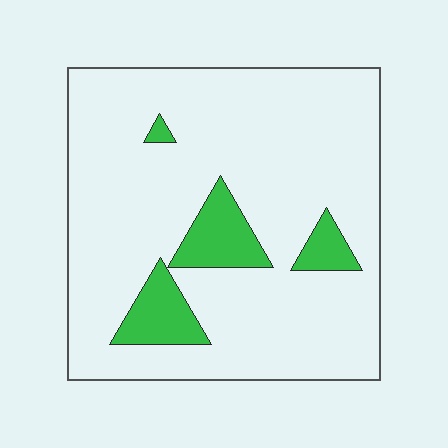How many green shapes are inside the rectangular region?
4.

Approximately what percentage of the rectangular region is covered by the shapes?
Approximately 15%.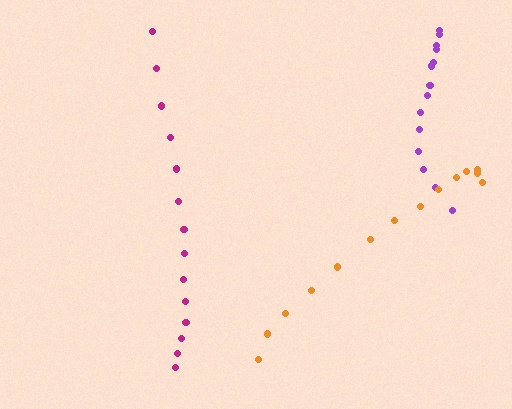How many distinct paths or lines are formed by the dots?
There are 3 distinct paths.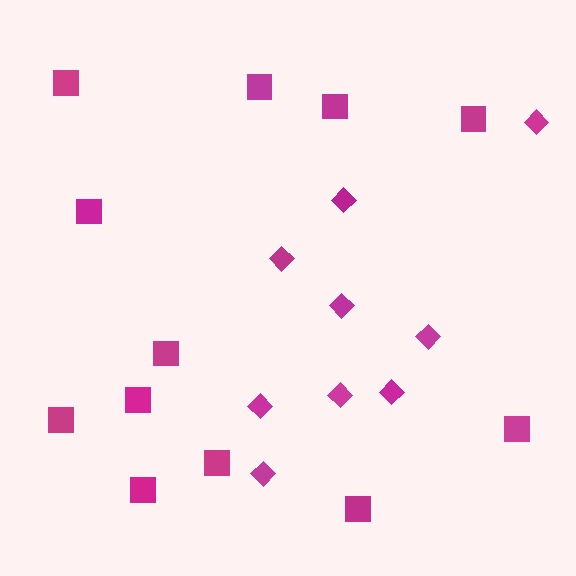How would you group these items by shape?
There are 2 groups: one group of squares (12) and one group of diamonds (9).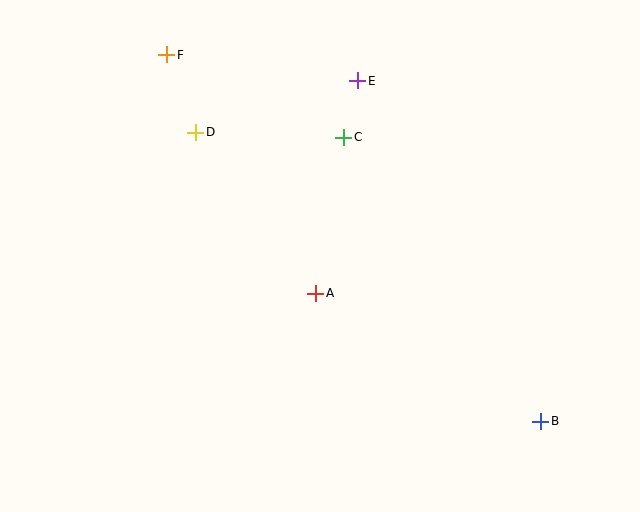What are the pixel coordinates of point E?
Point E is at (358, 81).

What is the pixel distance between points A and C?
The distance between A and C is 158 pixels.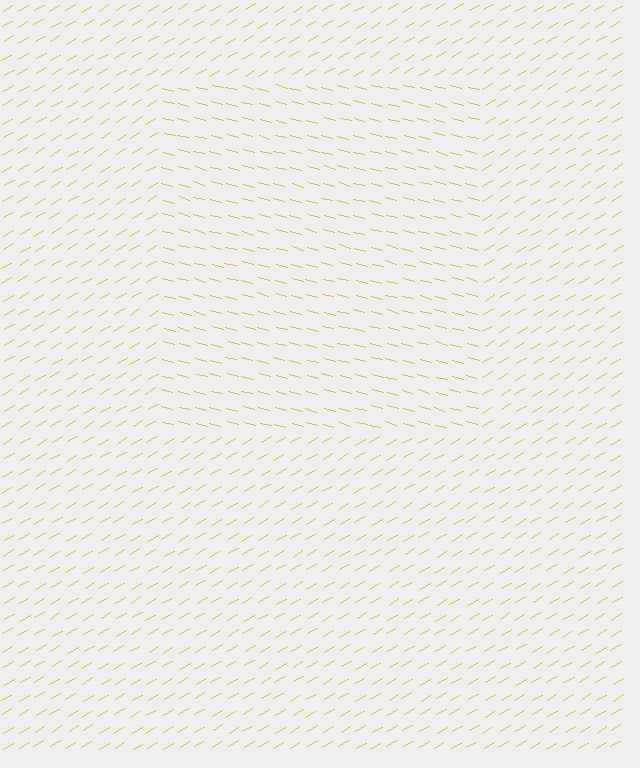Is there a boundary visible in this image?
Yes, there is a texture boundary formed by a change in line orientation.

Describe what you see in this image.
The image is filled with small yellow line segments. A rectangle region in the image has lines oriented differently from the surrounding lines, creating a visible texture boundary.